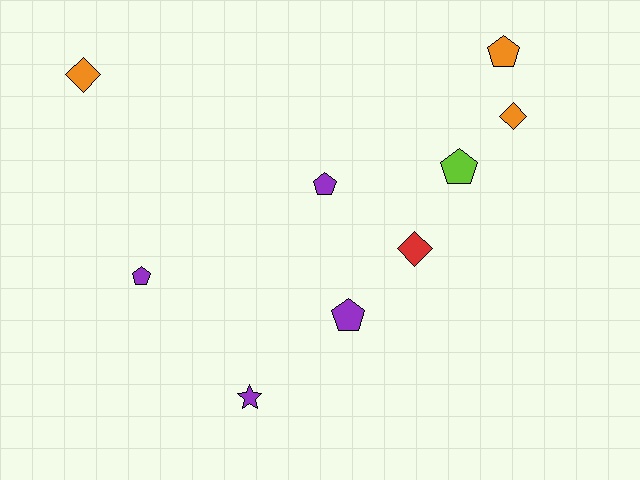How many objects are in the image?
There are 9 objects.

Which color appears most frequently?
Purple, with 4 objects.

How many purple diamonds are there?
There are no purple diamonds.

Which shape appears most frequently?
Pentagon, with 5 objects.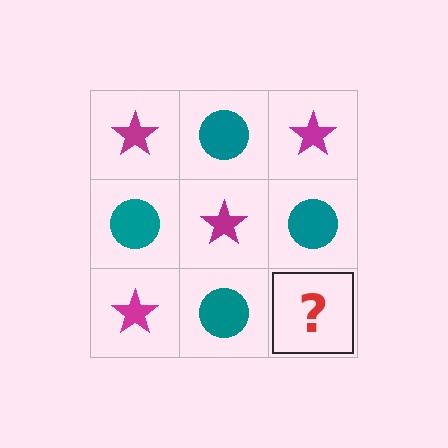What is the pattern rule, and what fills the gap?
The rule is that it alternates magenta star and teal circle in a checkerboard pattern. The gap should be filled with a magenta star.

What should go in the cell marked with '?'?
The missing cell should contain a magenta star.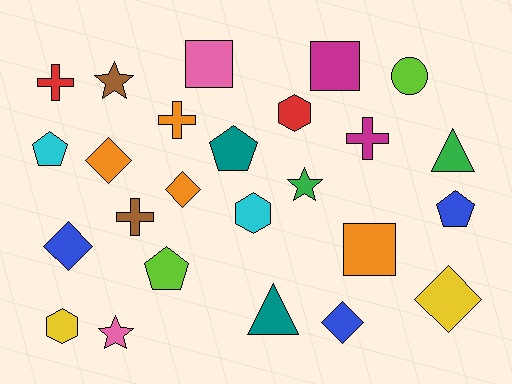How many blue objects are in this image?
There are 3 blue objects.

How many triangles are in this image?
There are 2 triangles.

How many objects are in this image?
There are 25 objects.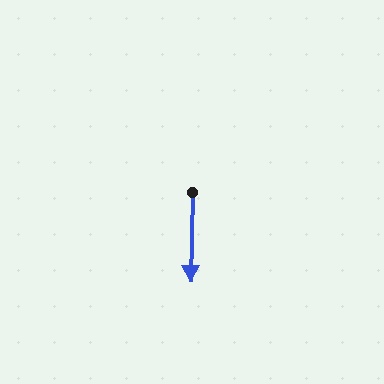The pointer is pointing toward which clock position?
Roughly 6 o'clock.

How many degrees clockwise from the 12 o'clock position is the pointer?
Approximately 181 degrees.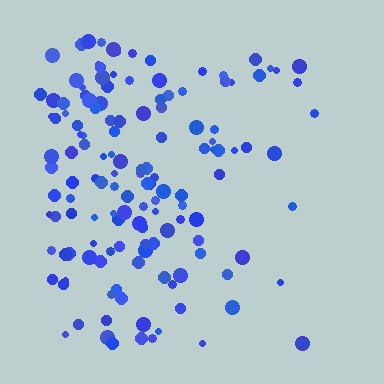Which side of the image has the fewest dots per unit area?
The right.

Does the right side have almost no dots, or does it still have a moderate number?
Still a moderate number, just noticeably fewer than the left.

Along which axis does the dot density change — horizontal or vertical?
Horizontal.